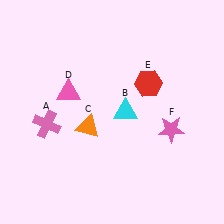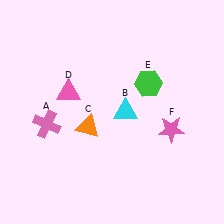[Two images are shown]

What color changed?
The hexagon (E) changed from red in Image 1 to green in Image 2.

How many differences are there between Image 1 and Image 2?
There is 1 difference between the two images.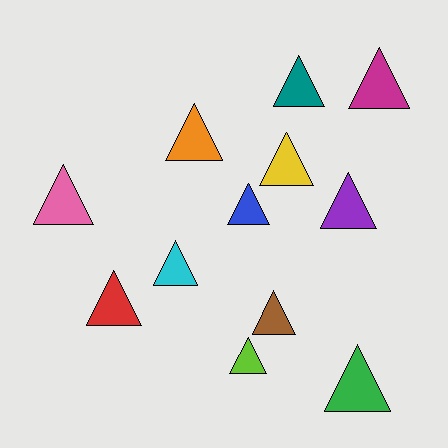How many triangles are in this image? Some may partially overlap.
There are 12 triangles.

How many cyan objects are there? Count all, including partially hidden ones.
There is 1 cyan object.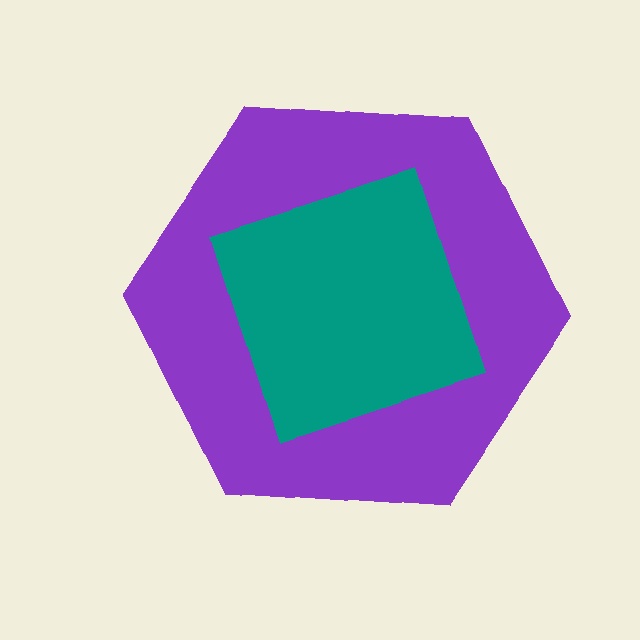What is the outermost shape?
The purple hexagon.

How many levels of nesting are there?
2.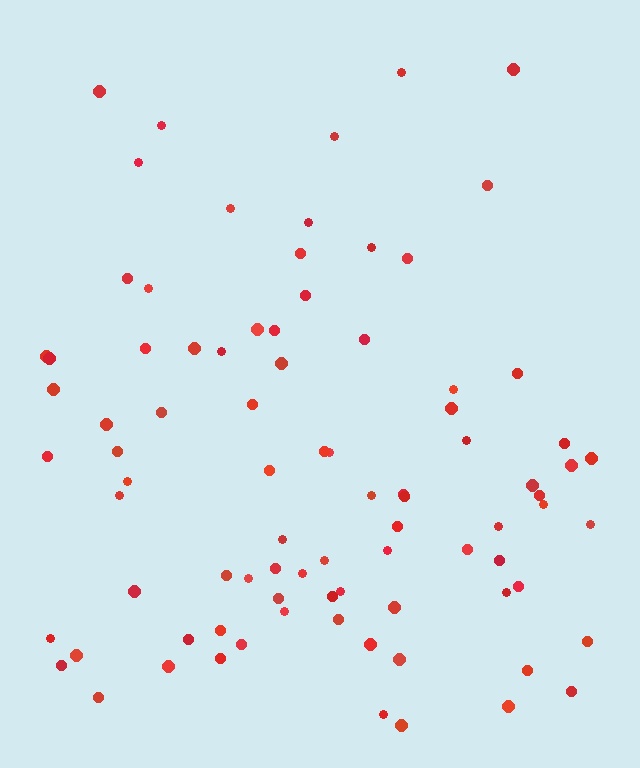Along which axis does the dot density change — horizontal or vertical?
Vertical.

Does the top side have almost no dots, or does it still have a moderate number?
Still a moderate number, just noticeably fewer than the bottom.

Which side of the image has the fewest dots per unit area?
The top.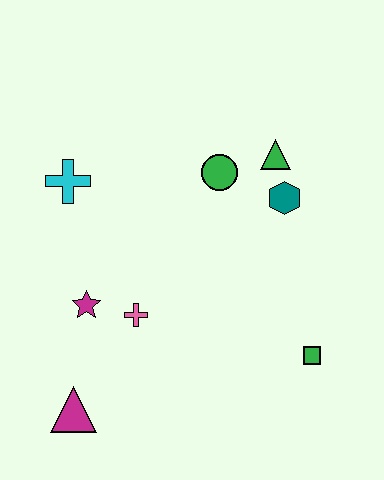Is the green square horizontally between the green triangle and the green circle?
No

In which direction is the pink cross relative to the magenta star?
The pink cross is to the right of the magenta star.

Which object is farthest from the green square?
The cyan cross is farthest from the green square.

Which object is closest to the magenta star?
The pink cross is closest to the magenta star.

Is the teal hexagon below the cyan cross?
Yes